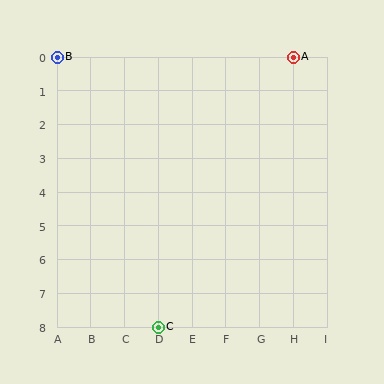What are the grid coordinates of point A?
Point A is at grid coordinates (H, 0).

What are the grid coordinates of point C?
Point C is at grid coordinates (D, 8).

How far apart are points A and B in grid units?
Points A and B are 7 columns apart.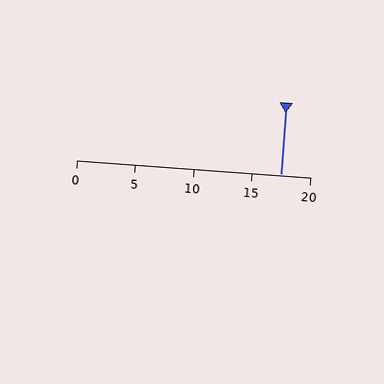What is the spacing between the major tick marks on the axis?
The major ticks are spaced 5 apart.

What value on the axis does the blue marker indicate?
The marker indicates approximately 17.5.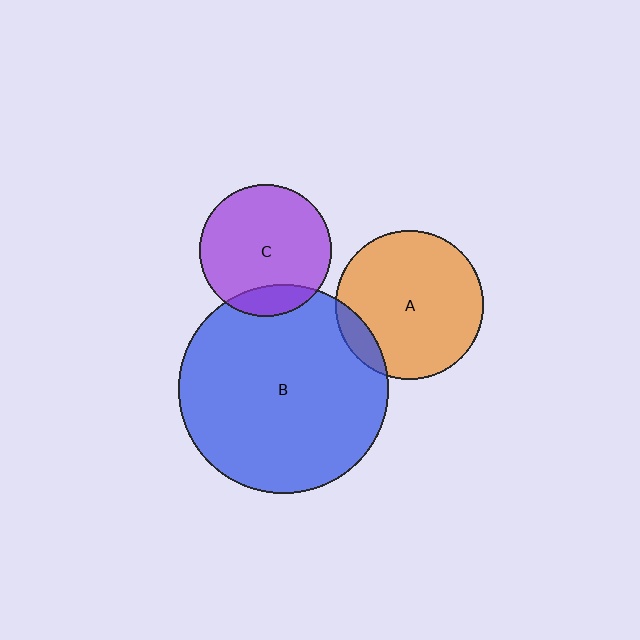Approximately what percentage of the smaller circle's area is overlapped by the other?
Approximately 15%.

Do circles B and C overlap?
Yes.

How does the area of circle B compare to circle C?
Approximately 2.5 times.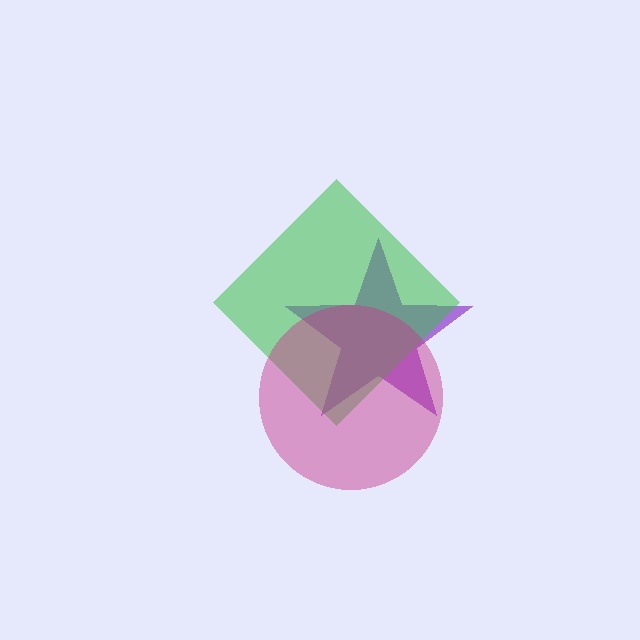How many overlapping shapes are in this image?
There are 3 overlapping shapes in the image.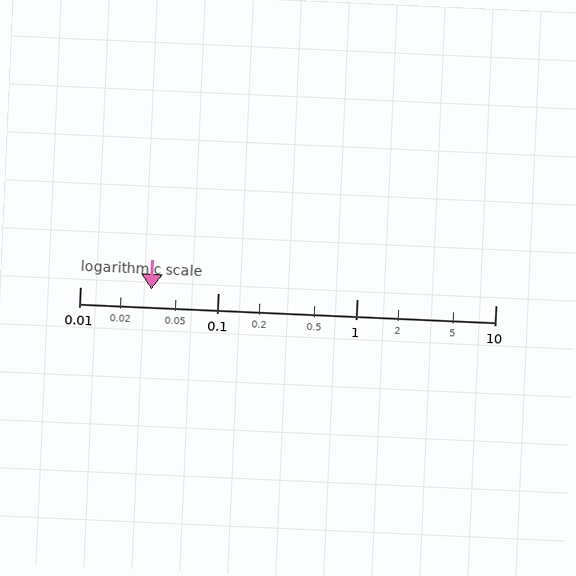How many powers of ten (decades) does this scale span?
The scale spans 3 decades, from 0.01 to 10.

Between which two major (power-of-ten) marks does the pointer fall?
The pointer is between 0.01 and 0.1.